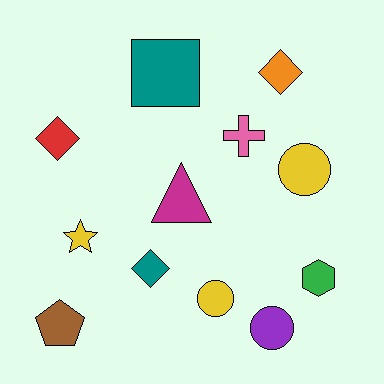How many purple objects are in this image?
There is 1 purple object.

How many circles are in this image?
There are 3 circles.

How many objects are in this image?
There are 12 objects.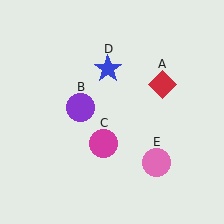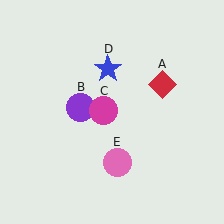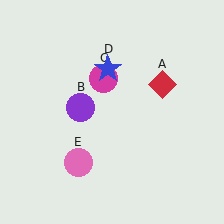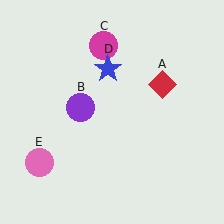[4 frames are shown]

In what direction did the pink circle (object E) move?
The pink circle (object E) moved left.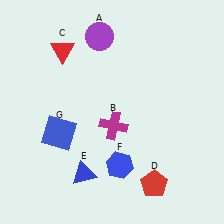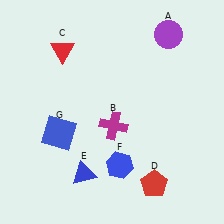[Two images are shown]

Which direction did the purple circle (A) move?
The purple circle (A) moved right.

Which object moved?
The purple circle (A) moved right.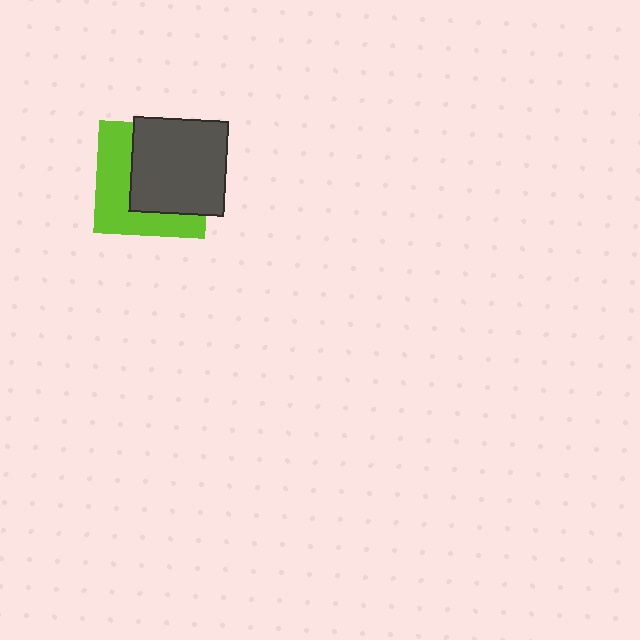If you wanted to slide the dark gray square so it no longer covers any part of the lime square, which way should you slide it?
Slide it toward the upper-right — that is the most direct way to separate the two shapes.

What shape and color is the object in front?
The object in front is a dark gray square.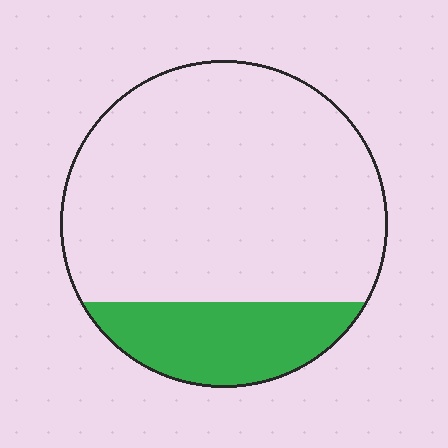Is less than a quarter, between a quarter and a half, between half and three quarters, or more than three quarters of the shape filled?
Less than a quarter.